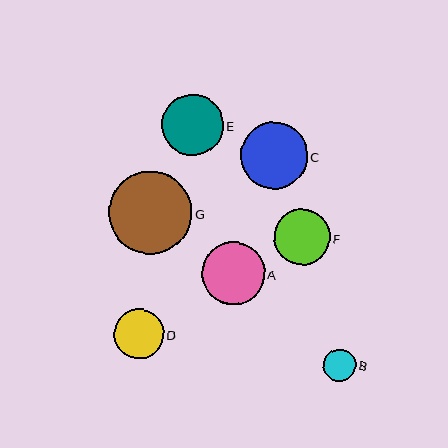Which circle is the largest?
Circle G is the largest with a size of approximately 83 pixels.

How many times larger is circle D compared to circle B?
Circle D is approximately 1.5 times the size of circle B.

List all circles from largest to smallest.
From largest to smallest: G, C, A, E, F, D, B.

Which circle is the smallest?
Circle B is the smallest with a size of approximately 32 pixels.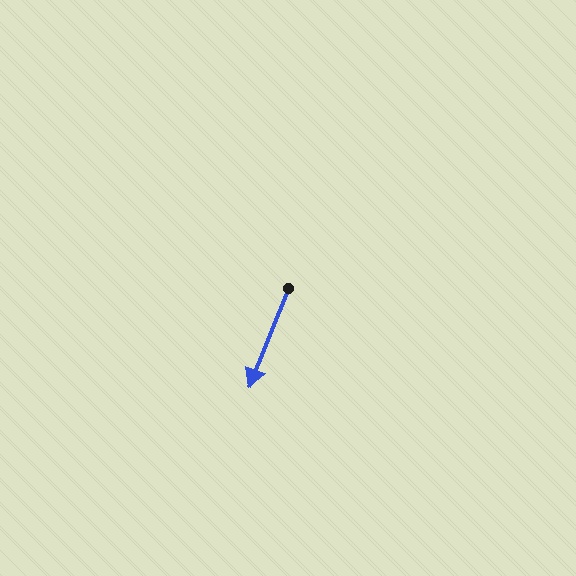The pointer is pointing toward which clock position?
Roughly 7 o'clock.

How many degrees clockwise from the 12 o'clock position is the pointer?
Approximately 201 degrees.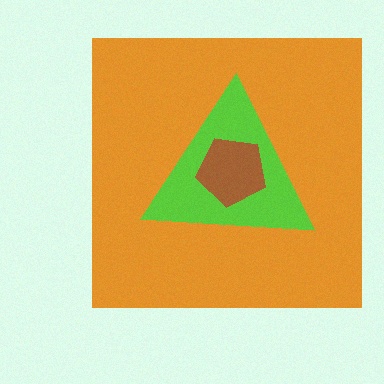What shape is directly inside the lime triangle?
The brown pentagon.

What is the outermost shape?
The orange square.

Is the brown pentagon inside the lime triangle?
Yes.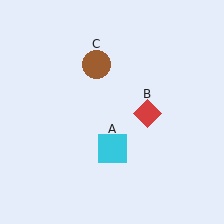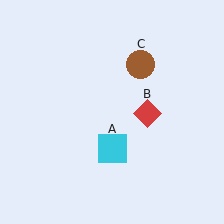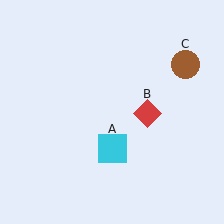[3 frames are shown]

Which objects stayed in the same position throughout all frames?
Cyan square (object A) and red diamond (object B) remained stationary.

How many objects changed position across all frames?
1 object changed position: brown circle (object C).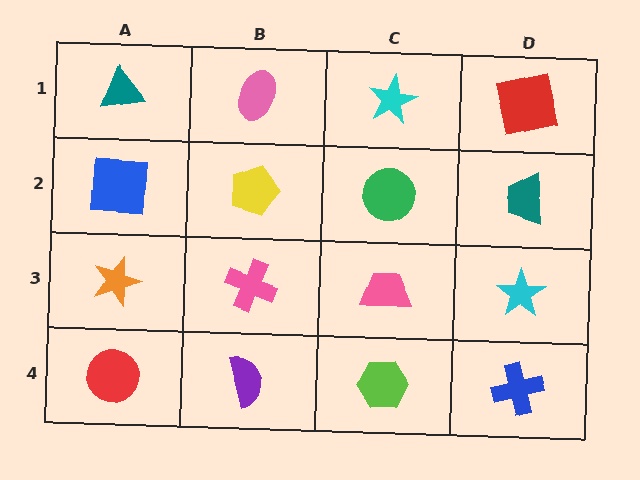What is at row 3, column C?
A pink trapezoid.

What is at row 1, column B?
A pink ellipse.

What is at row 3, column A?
An orange star.